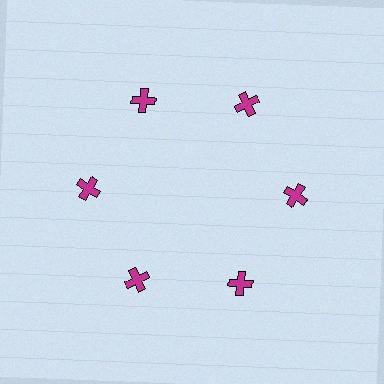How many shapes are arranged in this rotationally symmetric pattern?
There are 6 shapes, arranged in 6 groups of 1.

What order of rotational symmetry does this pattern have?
This pattern has 6-fold rotational symmetry.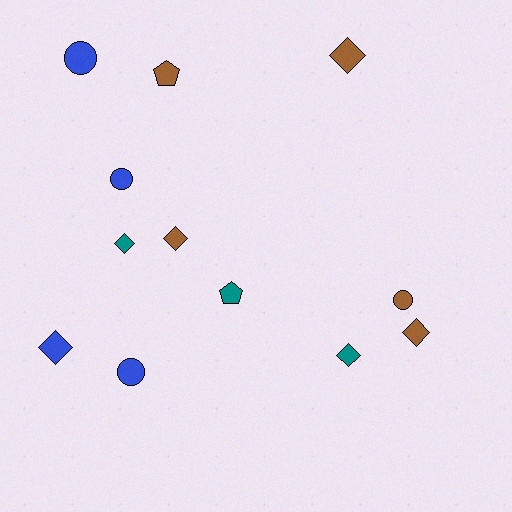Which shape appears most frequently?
Diamond, with 6 objects.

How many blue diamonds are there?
There is 1 blue diamond.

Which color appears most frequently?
Brown, with 5 objects.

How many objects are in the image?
There are 12 objects.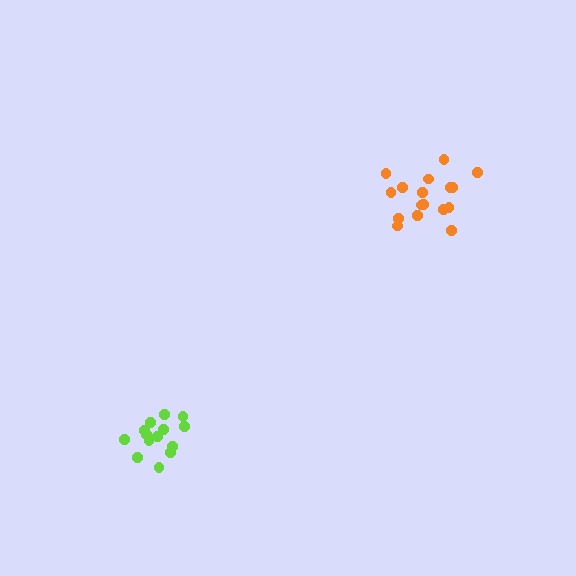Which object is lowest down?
The lime cluster is bottommost.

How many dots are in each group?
Group 1: 17 dots, Group 2: 14 dots (31 total).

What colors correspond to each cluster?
The clusters are colored: orange, lime.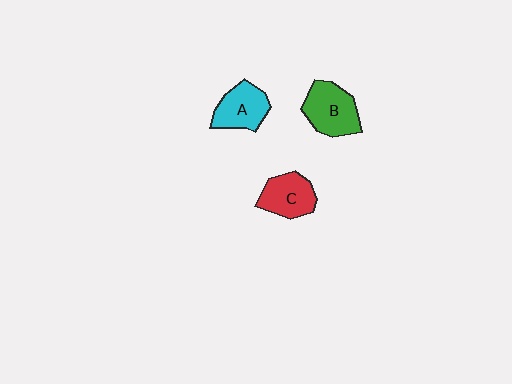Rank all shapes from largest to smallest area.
From largest to smallest: B (green), A (cyan), C (red).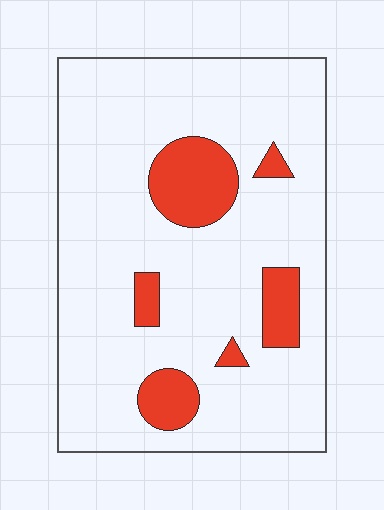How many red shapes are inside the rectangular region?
6.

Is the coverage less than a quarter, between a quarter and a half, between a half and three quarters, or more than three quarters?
Less than a quarter.